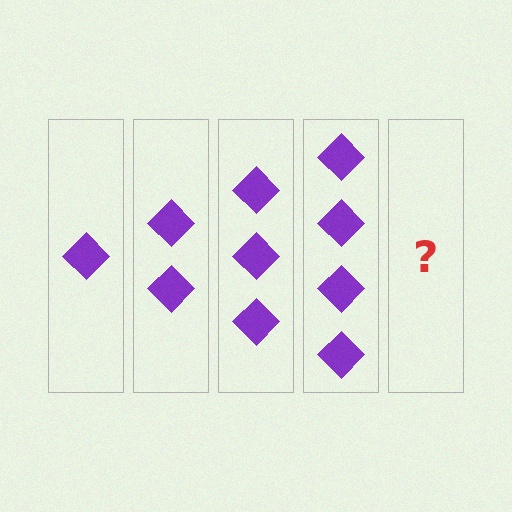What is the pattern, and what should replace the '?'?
The pattern is that each step adds one more diamond. The '?' should be 5 diamonds.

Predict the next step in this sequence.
The next step is 5 diamonds.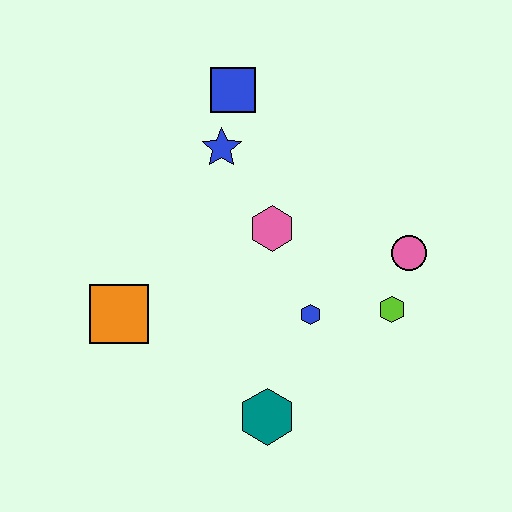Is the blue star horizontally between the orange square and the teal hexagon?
Yes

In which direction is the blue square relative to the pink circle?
The blue square is to the left of the pink circle.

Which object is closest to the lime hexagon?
The pink circle is closest to the lime hexagon.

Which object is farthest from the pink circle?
The orange square is farthest from the pink circle.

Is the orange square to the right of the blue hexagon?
No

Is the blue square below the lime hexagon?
No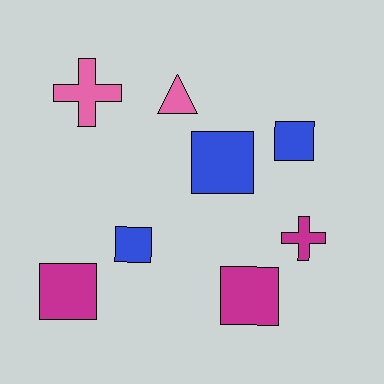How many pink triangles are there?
There is 1 pink triangle.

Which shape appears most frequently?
Square, with 5 objects.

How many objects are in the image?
There are 8 objects.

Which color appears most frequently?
Blue, with 3 objects.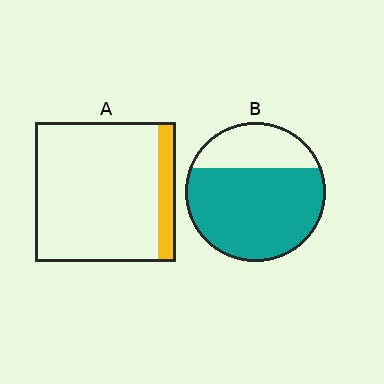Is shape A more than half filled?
No.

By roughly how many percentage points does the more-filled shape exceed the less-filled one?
By roughly 60 percentage points (B over A).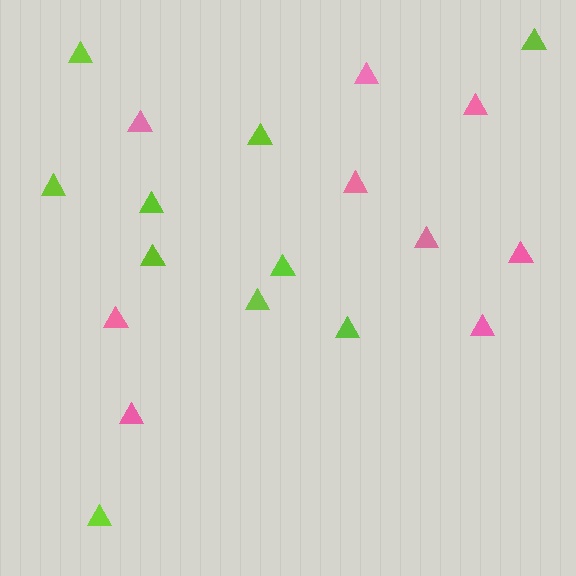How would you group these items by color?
There are 2 groups: one group of pink triangles (9) and one group of lime triangles (10).